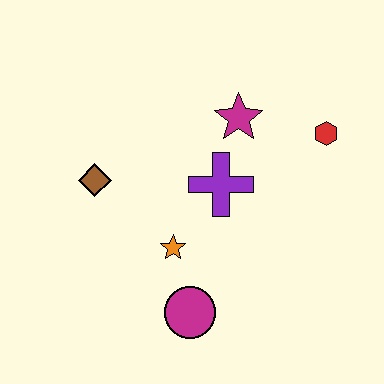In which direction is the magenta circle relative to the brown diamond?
The magenta circle is below the brown diamond.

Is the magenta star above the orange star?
Yes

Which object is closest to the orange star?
The magenta circle is closest to the orange star.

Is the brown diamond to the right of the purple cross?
No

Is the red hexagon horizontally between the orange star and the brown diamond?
No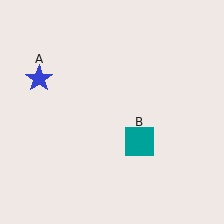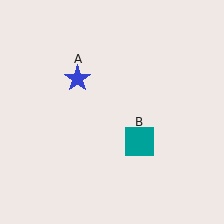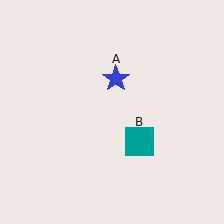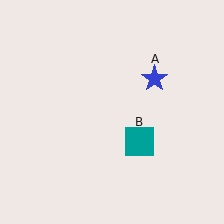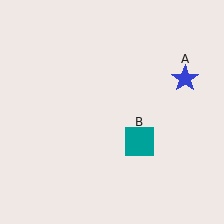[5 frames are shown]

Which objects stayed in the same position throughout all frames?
Teal square (object B) remained stationary.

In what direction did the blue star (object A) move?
The blue star (object A) moved right.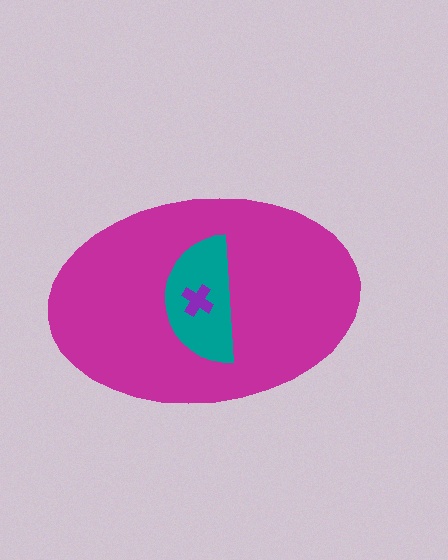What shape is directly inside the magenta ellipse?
The teal semicircle.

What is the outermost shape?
The magenta ellipse.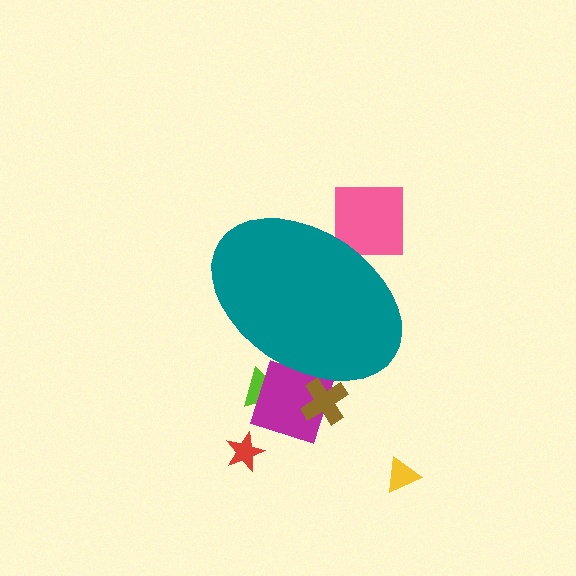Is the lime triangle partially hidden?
Yes, the lime triangle is partially hidden behind the teal ellipse.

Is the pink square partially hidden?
Yes, the pink square is partially hidden behind the teal ellipse.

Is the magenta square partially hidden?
Yes, the magenta square is partially hidden behind the teal ellipse.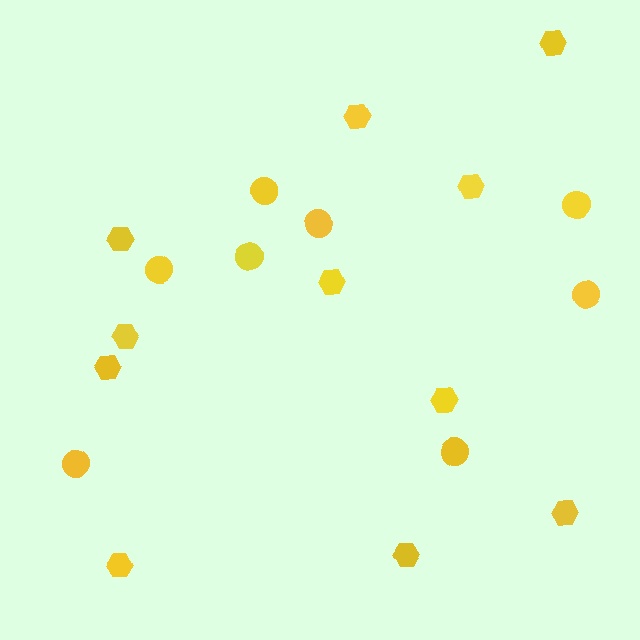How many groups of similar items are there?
There are 2 groups: one group of circles (8) and one group of hexagons (11).